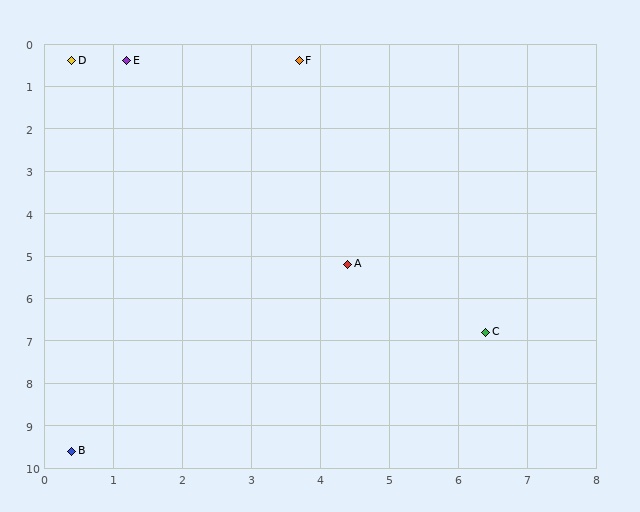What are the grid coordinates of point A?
Point A is at approximately (4.4, 5.2).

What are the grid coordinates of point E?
Point E is at approximately (1.2, 0.4).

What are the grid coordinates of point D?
Point D is at approximately (0.4, 0.4).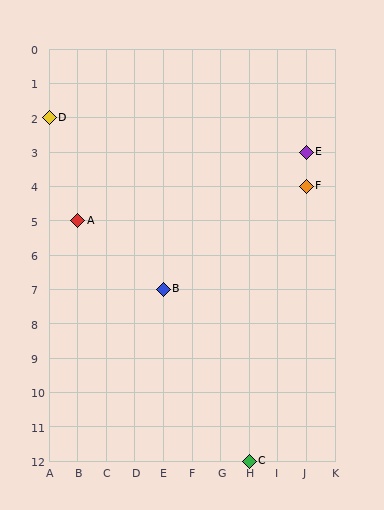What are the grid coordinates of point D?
Point D is at grid coordinates (A, 2).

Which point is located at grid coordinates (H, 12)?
Point C is at (H, 12).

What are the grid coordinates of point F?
Point F is at grid coordinates (J, 4).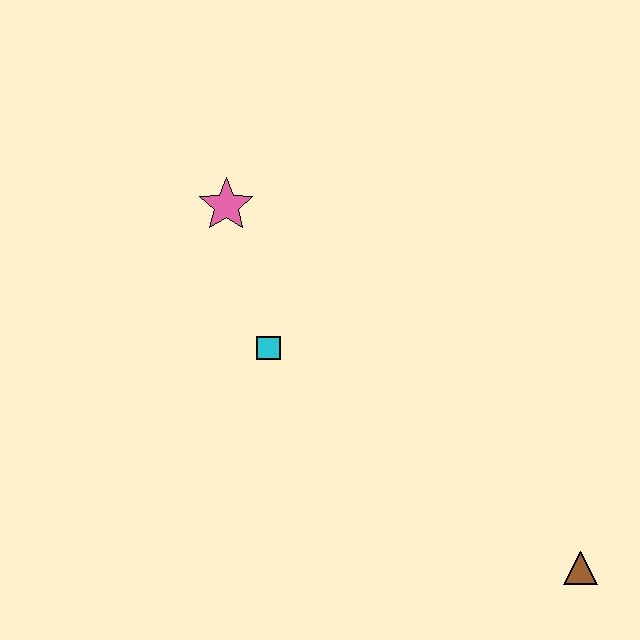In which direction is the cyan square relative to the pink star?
The cyan square is below the pink star.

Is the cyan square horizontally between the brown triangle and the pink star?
Yes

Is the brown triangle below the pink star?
Yes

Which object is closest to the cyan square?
The pink star is closest to the cyan square.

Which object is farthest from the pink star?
The brown triangle is farthest from the pink star.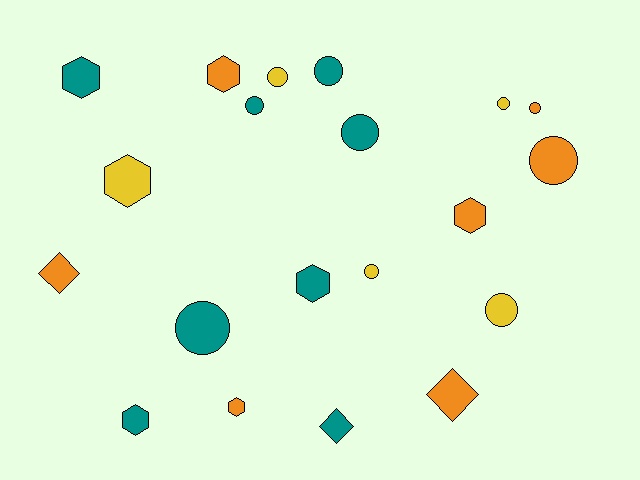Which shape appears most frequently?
Circle, with 10 objects.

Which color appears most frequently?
Teal, with 8 objects.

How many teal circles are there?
There are 4 teal circles.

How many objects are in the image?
There are 20 objects.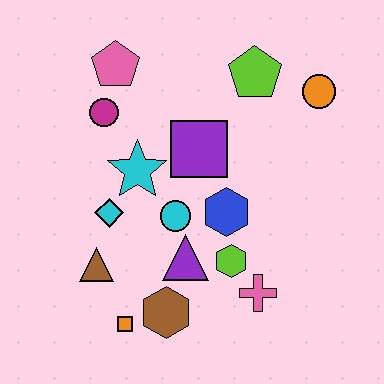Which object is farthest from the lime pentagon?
The orange square is farthest from the lime pentagon.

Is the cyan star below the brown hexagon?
No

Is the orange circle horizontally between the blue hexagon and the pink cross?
No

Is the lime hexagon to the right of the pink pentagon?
Yes